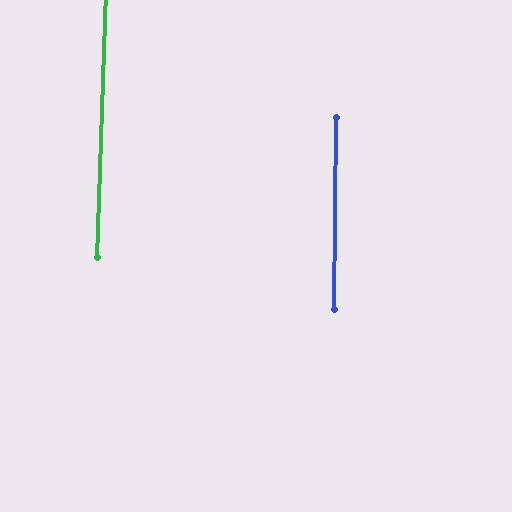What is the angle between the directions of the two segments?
Approximately 1 degree.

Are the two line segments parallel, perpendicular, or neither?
Parallel — their directions differ by only 1.3°.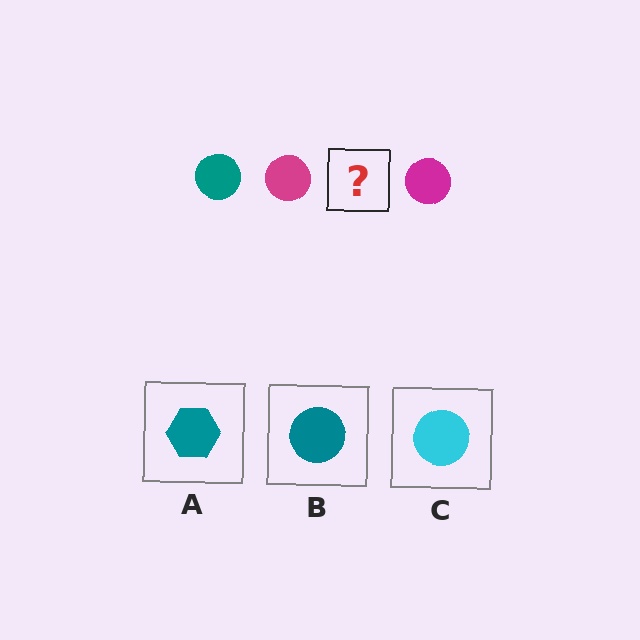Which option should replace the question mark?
Option B.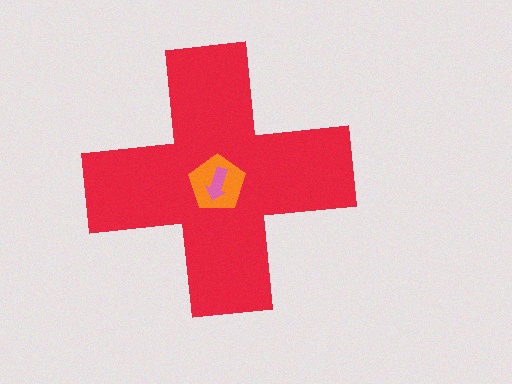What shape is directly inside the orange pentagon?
The pink arrow.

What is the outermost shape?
The red cross.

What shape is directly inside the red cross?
The orange pentagon.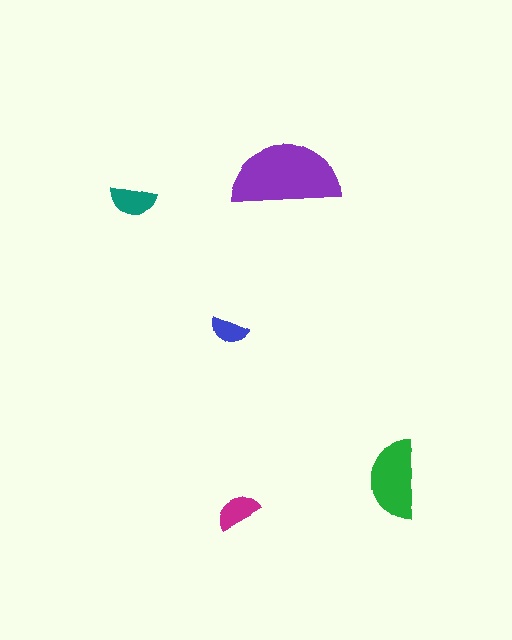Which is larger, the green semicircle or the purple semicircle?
The purple one.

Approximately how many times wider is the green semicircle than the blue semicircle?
About 2 times wider.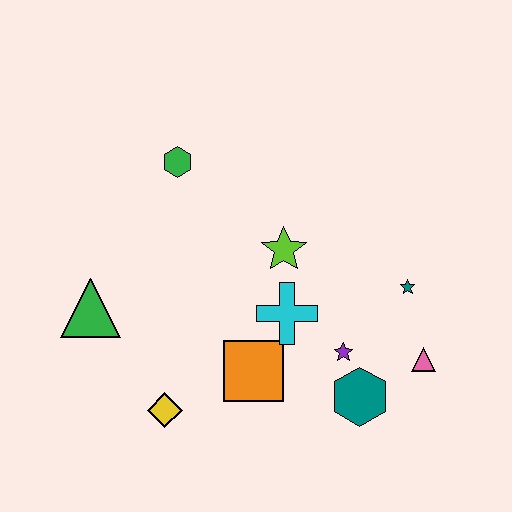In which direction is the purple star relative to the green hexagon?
The purple star is below the green hexagon.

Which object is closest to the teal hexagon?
The purple star is closest to the teal hexagon.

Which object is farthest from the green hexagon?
The pink triangle is farthest from the green hexagon.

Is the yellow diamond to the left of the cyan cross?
Yes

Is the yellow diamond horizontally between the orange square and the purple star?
No